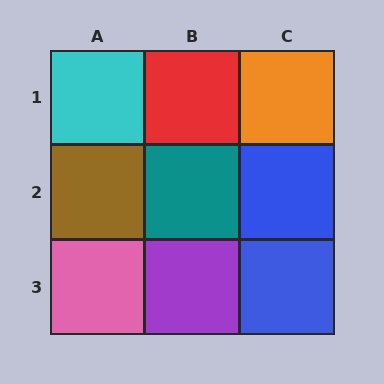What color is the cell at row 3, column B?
Purple.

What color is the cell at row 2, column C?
Blue.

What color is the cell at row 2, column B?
Teal.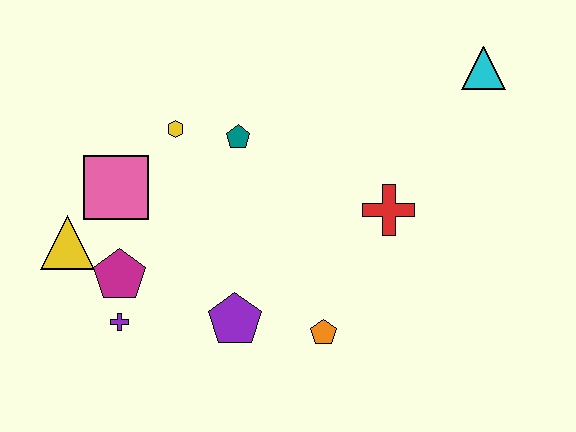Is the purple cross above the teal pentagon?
No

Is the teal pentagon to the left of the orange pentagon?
Yes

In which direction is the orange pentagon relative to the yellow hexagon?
The orange pentagon is below the yellow hexagon.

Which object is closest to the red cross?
The orange pentagon is closest to the red cross.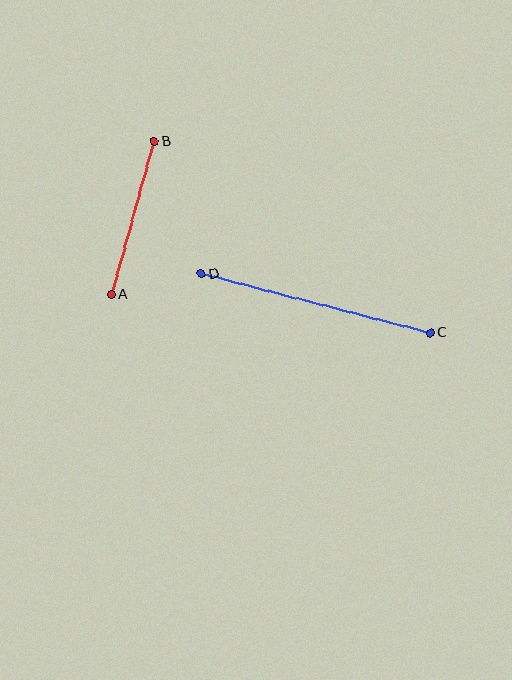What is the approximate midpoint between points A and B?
The midpoint is at approximately (133, 218) pixels.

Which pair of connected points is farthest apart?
Points C and D are farthest apart.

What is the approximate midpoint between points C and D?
The midpoint is at approximately (315, 303) pixels.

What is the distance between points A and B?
The distance is approximately 159 pixels.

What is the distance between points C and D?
The distance is approximately 237 pixels.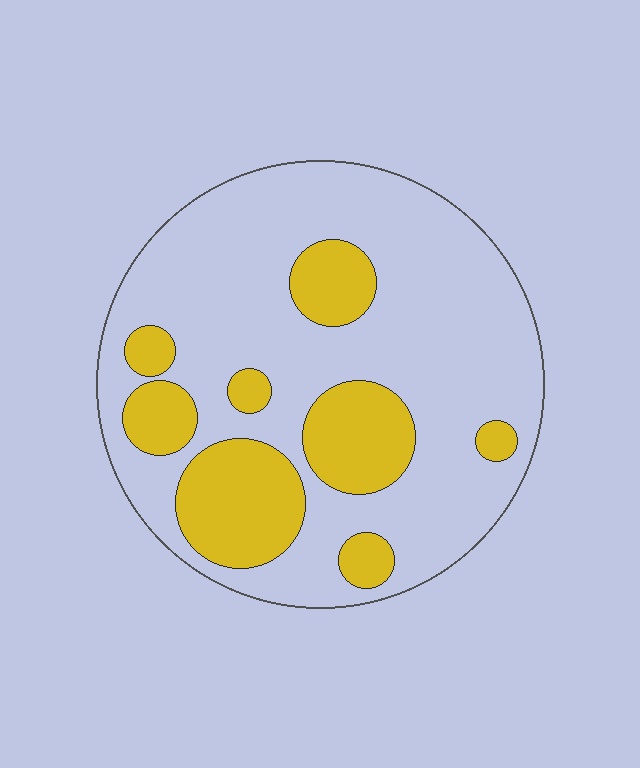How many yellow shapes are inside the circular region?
8.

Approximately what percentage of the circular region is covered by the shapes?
Approximately 25%.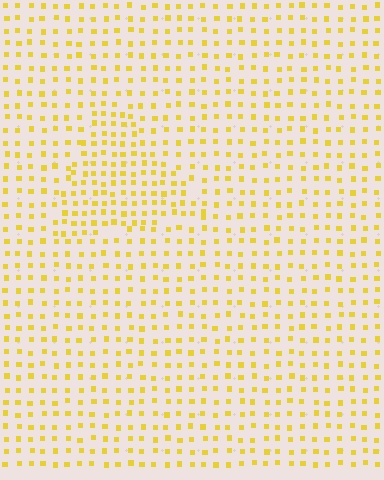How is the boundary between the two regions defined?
The boundary is defined by a change in element density (approximately 1.6x ratio). All elements are the same color, size, and shape.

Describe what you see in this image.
The image contains small yellow elements arranged at two different densities. A triangle-shaped region is visible where the elements are more densely packed than the surrounding area.